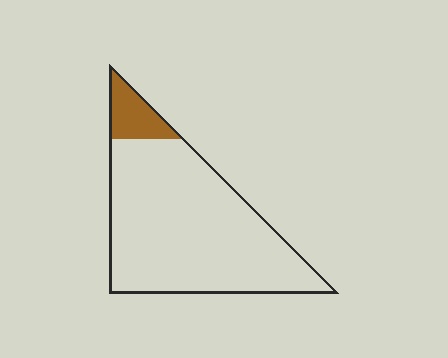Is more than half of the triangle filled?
No.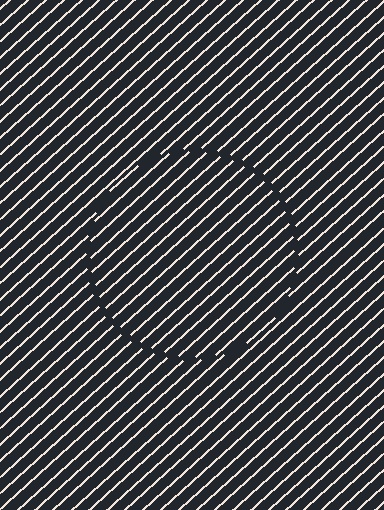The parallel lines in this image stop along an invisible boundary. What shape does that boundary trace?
An illusory circle. The interior of the shape contains the same grating, shifted by half a period — the contour is defined by the phase discontinuity where line-ends from the inner and outer gratings abut.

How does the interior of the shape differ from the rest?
The interior of the shape contains the same grating, shifted by half a period — the contour is defined by the phase discontinuity where line-ends from the inner and outer gratings abut.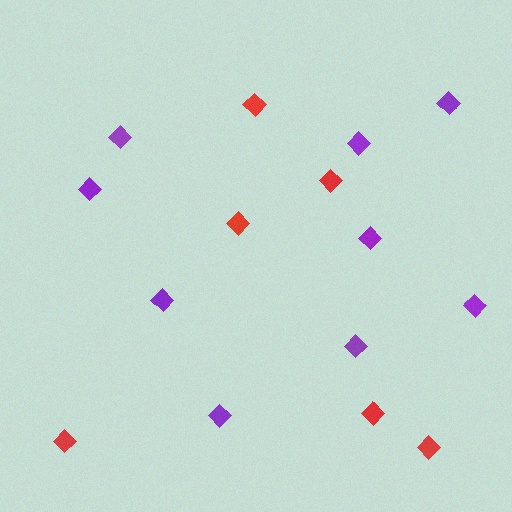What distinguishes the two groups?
There are 2 groups: one group of red diamonds (6) and one group of purple diamonds (9).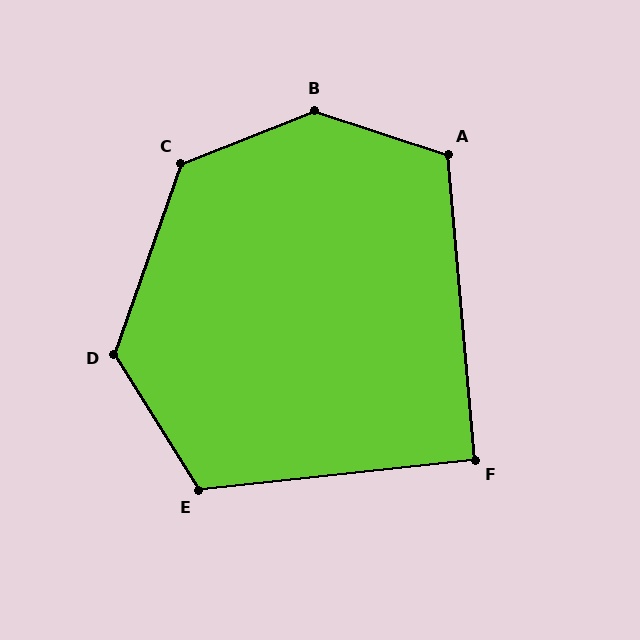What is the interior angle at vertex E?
Approximately 116 degrees (obtuse).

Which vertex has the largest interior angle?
B, at approximately 140 degrees.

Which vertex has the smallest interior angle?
F, at approximately 91 degrees.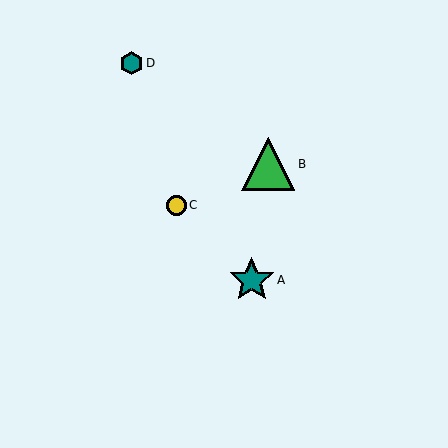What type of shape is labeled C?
Shape C is a yellow circle.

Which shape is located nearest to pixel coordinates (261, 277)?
The teal star (labeled A) at (252, 280) is nearest to that location.